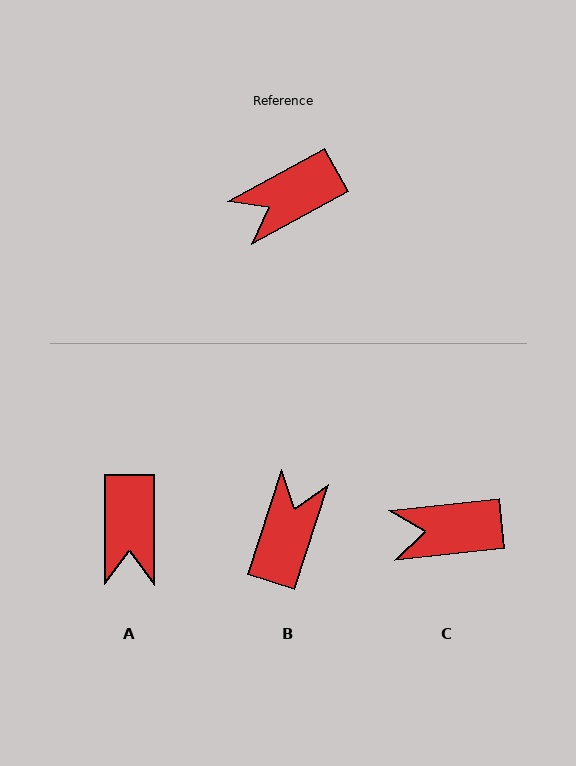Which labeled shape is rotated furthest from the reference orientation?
B, about 137 degrees away.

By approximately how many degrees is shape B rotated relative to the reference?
Approximately 137 degrees clockwise.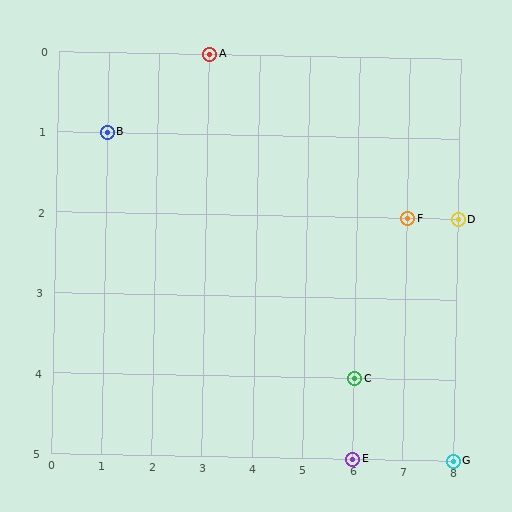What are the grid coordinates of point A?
Point A is at grid coordinates (3, 0).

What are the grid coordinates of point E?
Point E is at grid coordinates (6, 5).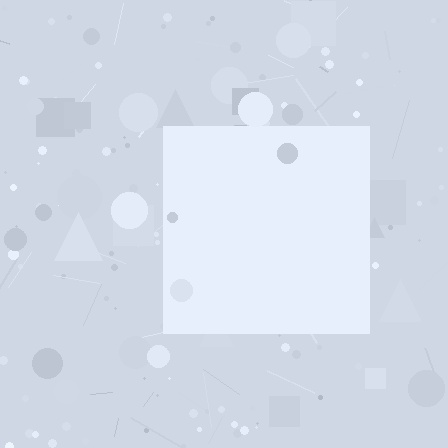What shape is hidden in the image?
A square is hidden in the image.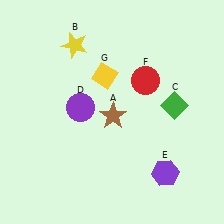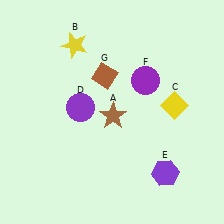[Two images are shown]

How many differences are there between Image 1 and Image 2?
There are 3 differences between the two images.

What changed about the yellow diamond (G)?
In Image 1, G is yellow. In Image 2, it changed to brown.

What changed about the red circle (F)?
In Image 1, F is red. In Image 2, it changed to purple.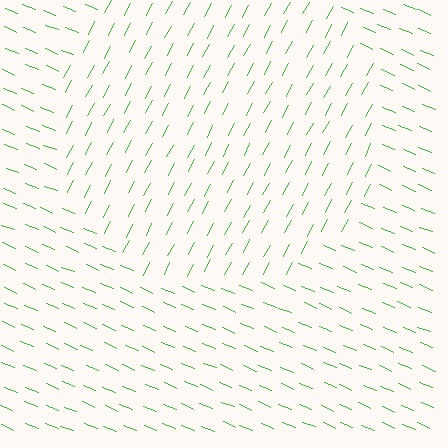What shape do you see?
I see a circle.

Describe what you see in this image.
The image is filled with small green line segments. A circle region in the image has lines oriented differently from the surrounding lines, creating a visible texture boundary.